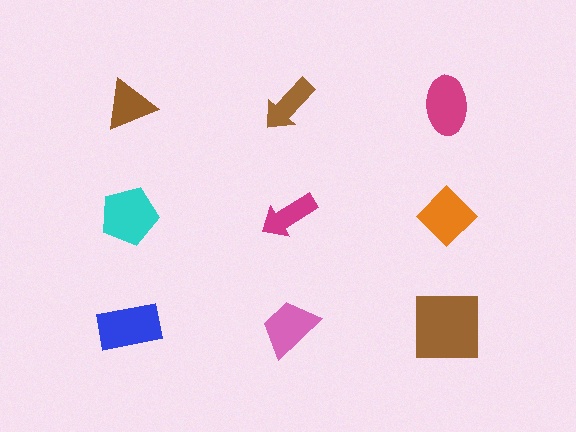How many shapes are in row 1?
3 shapes.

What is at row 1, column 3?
A magenta ellipse.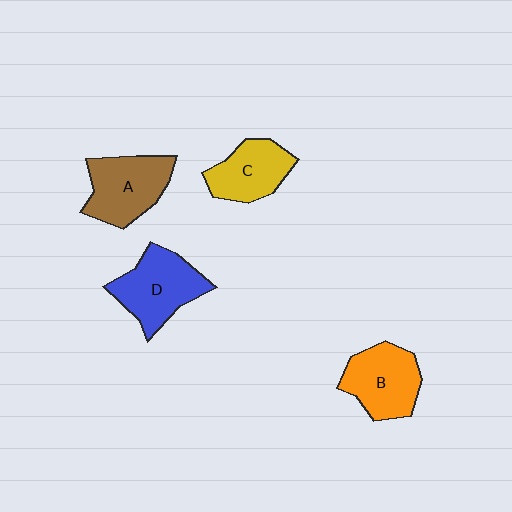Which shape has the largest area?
Shape D (blue).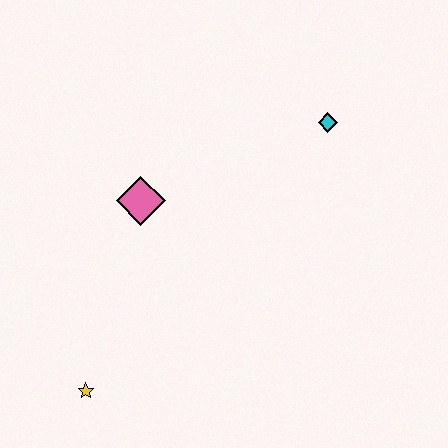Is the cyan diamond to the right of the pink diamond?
Yes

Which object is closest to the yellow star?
The pink diamond is closest to the yellow star.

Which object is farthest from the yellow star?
The cyan diamond is farthest from the yellow star.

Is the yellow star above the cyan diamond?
No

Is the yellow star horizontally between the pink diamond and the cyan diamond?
No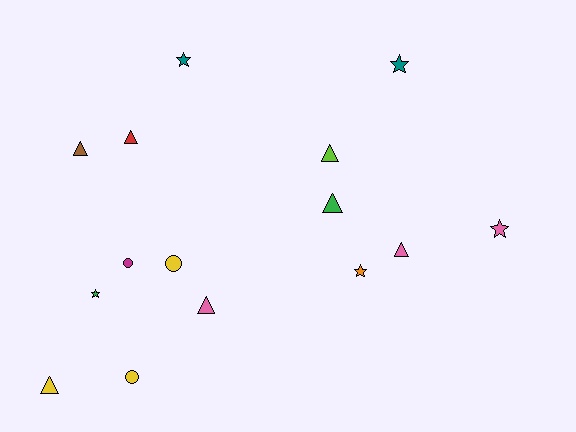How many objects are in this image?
There are 15 objects.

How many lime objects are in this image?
There is 1 lime object.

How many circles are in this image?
There are 3 circles.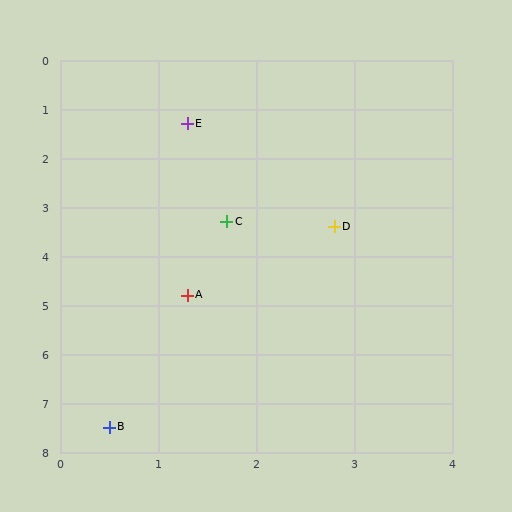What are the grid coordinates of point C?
Point C is at approximately (1.7, 3.3).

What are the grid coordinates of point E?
Point E is at approximately (1.3, 1.3).